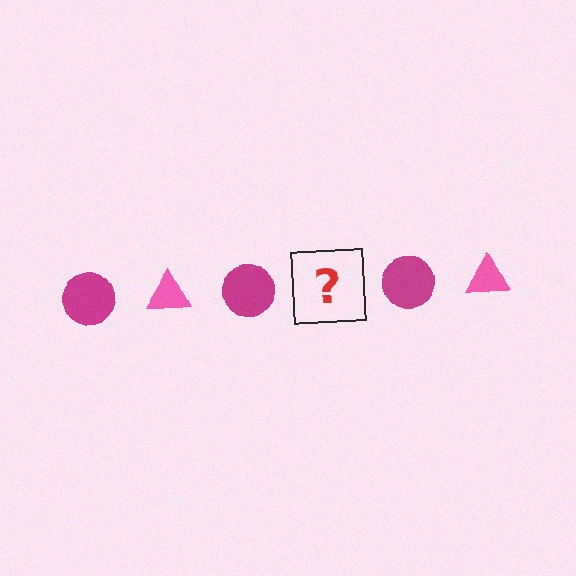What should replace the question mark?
The question mark should be replaced with a pink triangle.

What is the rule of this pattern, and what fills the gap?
The rule is that the pattern alternates between magenta circle and pink triangle. The gap should be filled with a pink triangle.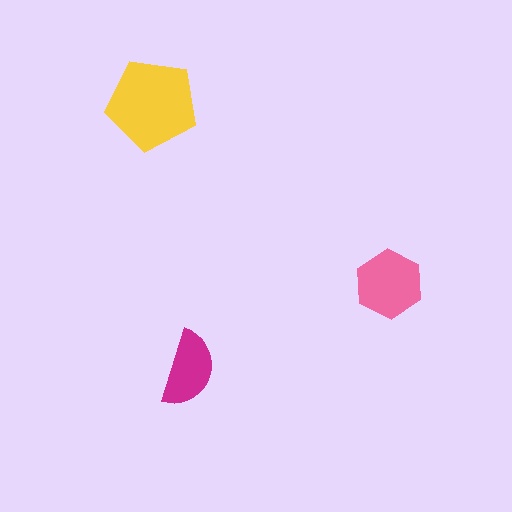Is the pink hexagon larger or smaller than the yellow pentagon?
Smaller.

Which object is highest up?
The yellow pentagon is topmost.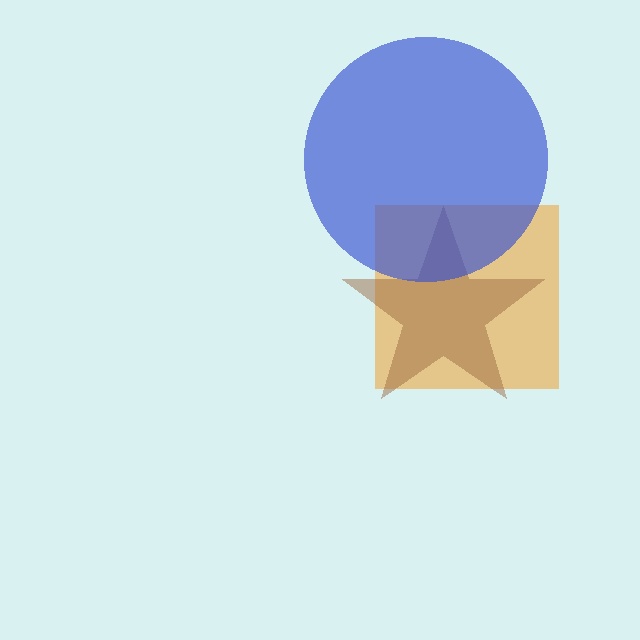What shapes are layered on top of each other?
The layered shapes are: an orange square, a brown star, a blue circle.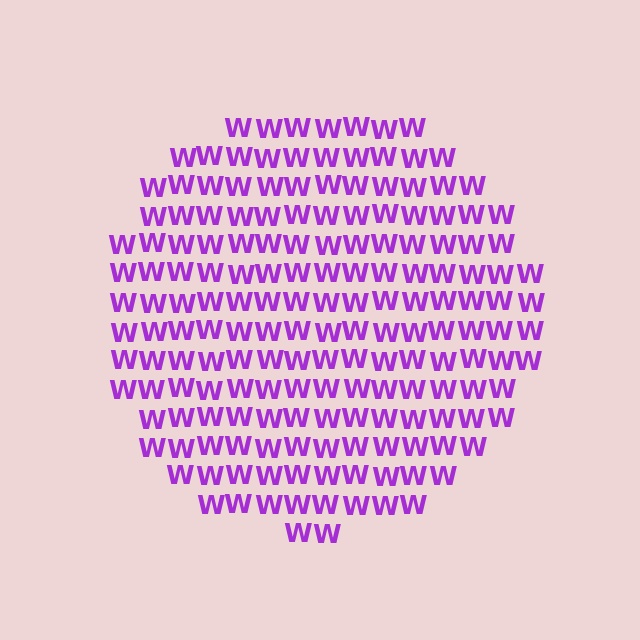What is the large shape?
The large shape is a circle.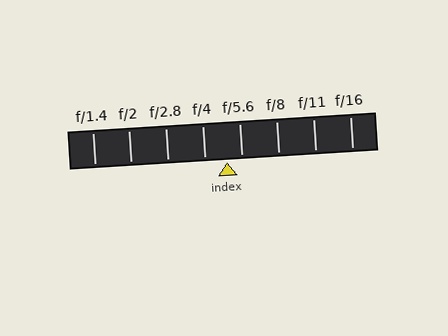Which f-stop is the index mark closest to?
The index mark is closest to f/5.6.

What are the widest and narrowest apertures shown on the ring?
The widest aperture shown is f/1.4 and the narrowest is f/16.